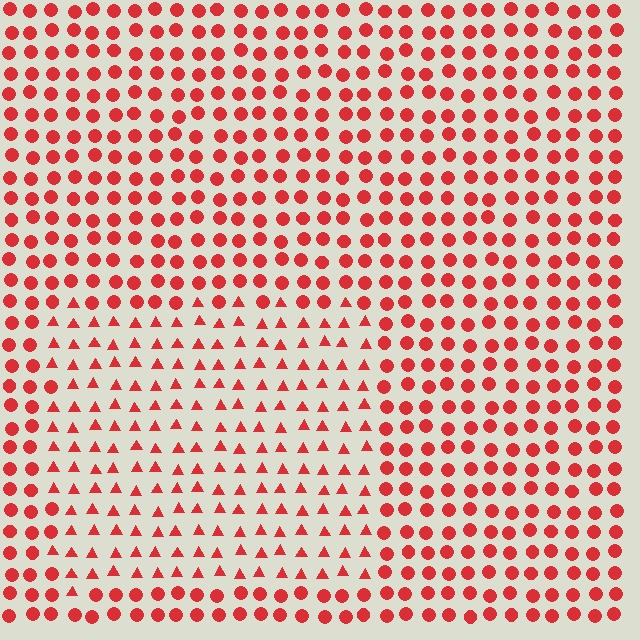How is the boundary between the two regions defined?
The boundary is defined by a change in element shape: triangles inside vs. circles outside. All elements share the same color and spacing.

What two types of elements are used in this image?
The image uses triangles inside the rectangle region and circles outside it.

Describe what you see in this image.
The image is filled with small red elements arranged in a uniform grid. A rectangle-shaped region contains triangles, while the surrounding area contains circles. The boundary is defined purely by the change in element shape.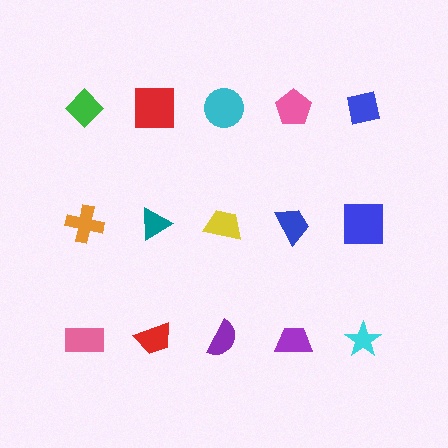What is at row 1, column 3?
A cyan circle.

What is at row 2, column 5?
A blue square.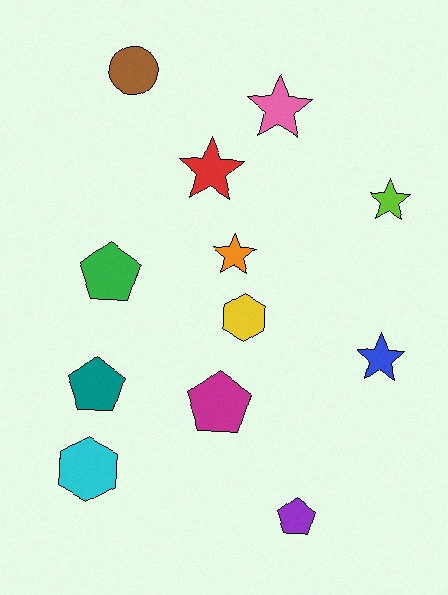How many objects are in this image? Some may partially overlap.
There are 12 objects.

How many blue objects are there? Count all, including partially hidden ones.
There is 1 blue object.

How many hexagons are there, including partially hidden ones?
There are 2 hexagons.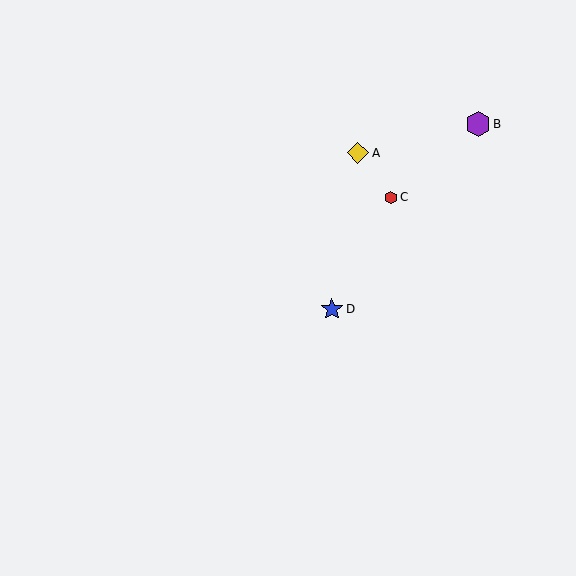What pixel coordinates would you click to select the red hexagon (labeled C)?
Click at (391, 197) to select the red hexagon C.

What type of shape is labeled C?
Shape C is a red hexagon.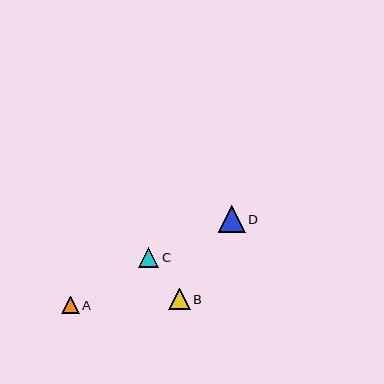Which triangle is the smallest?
Triangle A is the smallest with a size of approximately 17 pixels.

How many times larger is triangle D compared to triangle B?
Triangle D is approximately 1.2 times the size of triangle B.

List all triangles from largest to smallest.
From largest to smallest: D, B, C, A.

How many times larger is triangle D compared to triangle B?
Triangle D is approximately 1.2 times the size of triangle B.